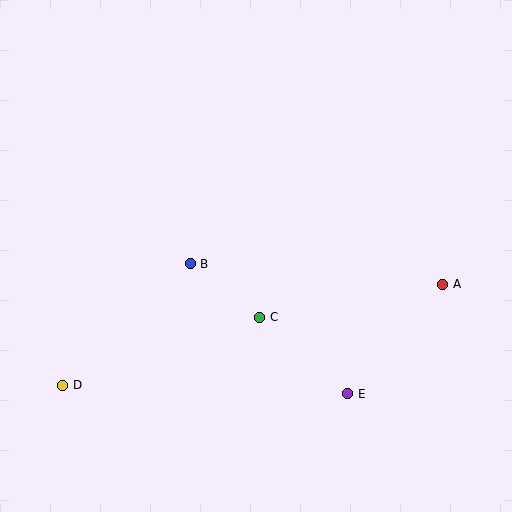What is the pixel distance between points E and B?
The distance between E and B is 204 pixels.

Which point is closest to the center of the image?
Point C at (260, 317) is closest to the center.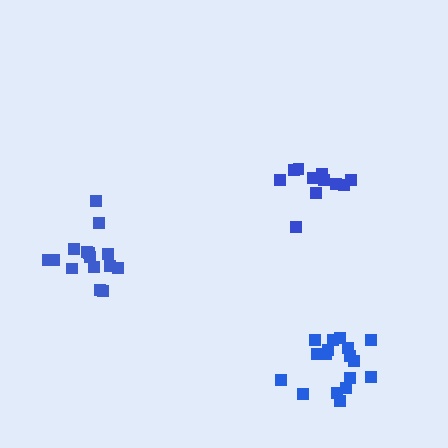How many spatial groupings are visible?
There are 3 spatial groupings.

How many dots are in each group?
Group 1: 17 dots, Group 2: 15 dots, Group 3: 11 dots (43 total).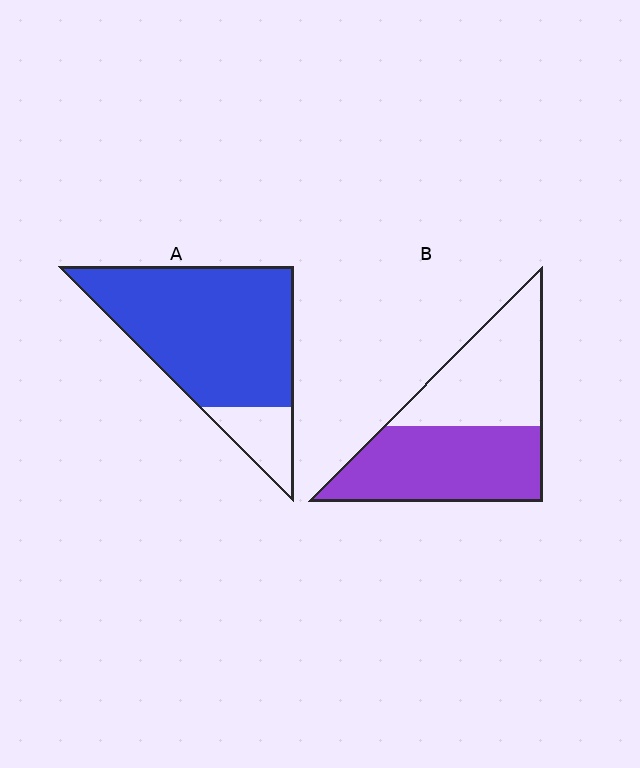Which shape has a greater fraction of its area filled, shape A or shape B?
Shape A.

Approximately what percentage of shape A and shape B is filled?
A is approximately 85% and B is approximately 55%.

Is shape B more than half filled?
Roughly half.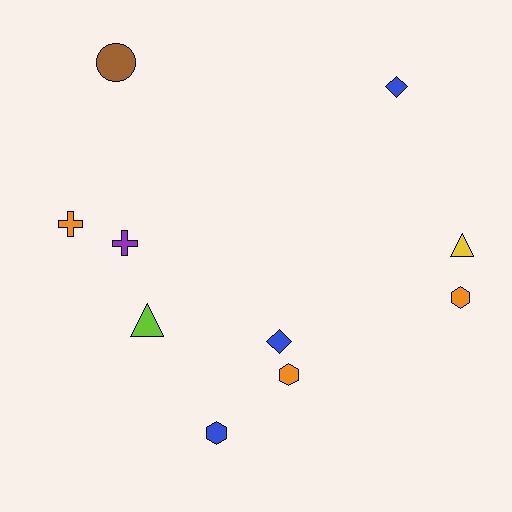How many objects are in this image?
There are 10 objects.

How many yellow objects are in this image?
There is 1 yellow object.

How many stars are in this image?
There are no stars.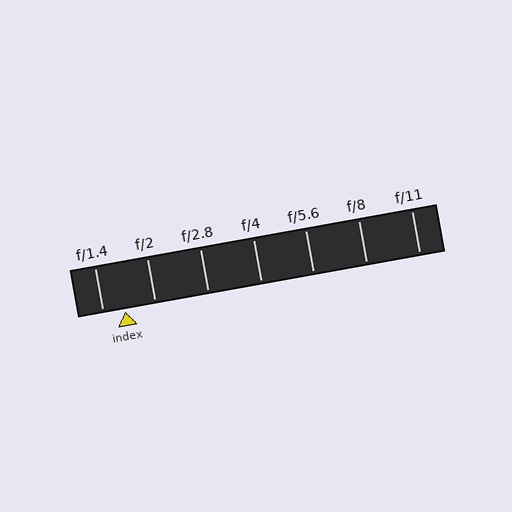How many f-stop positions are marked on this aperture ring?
There are 7 f-stop positions marked.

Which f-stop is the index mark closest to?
The index mark is closest to f/1.4.